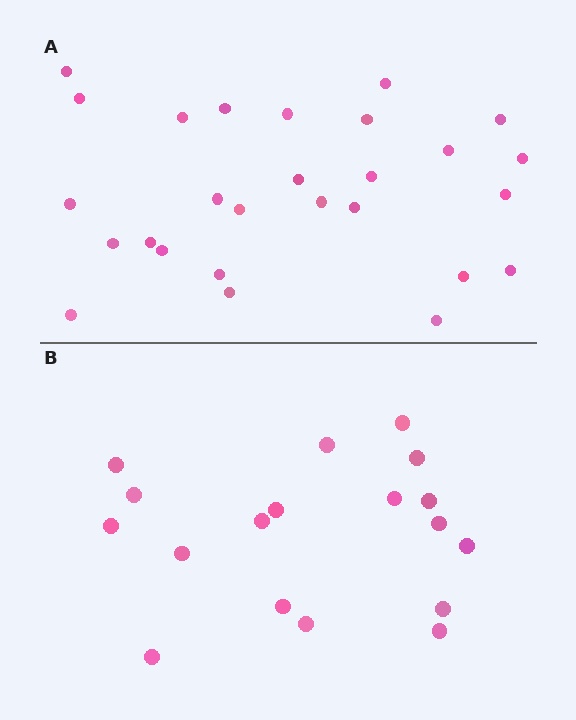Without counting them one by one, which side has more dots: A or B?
Region A (the top region) has more dots.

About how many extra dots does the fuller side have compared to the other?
Region A has roughly 8 or so more dots than region B.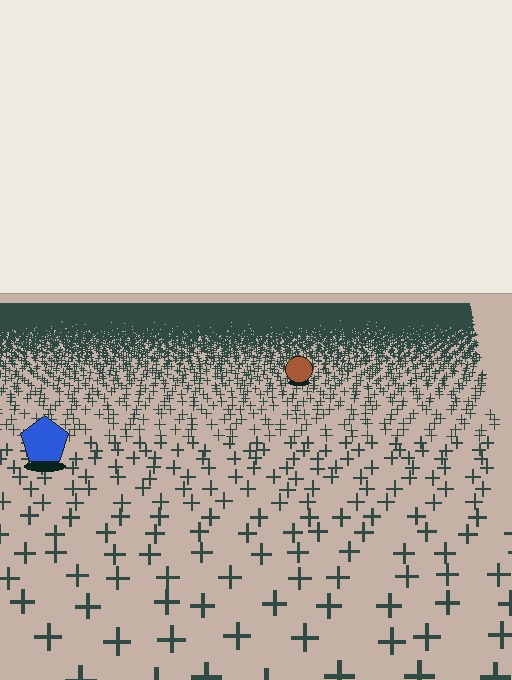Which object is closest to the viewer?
The blue pentagon is closest. The texture marks near it are larger and more spread out.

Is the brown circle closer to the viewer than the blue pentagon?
No. The blue pentagon is closer — you can tell from the texture gradient: the ground texture is coarser near it.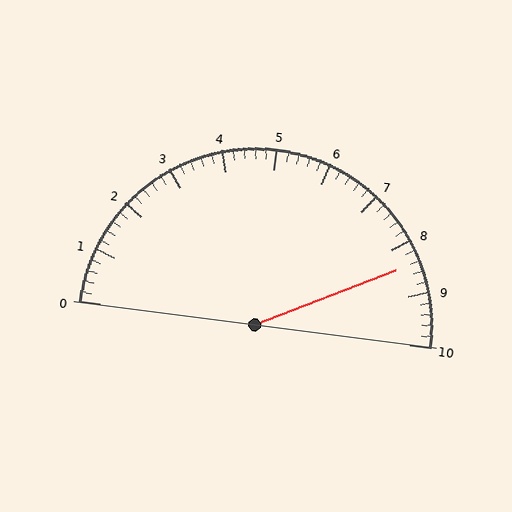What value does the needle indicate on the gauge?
The needle indicates approximately 8.4.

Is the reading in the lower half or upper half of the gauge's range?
The reading is in the upper half of the range (0 to 10).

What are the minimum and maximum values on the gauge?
The gauge ranges from 0 to 10.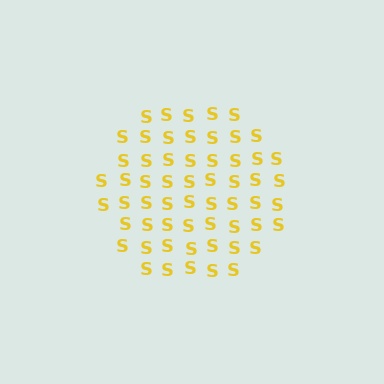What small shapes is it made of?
It is made of small letter S's.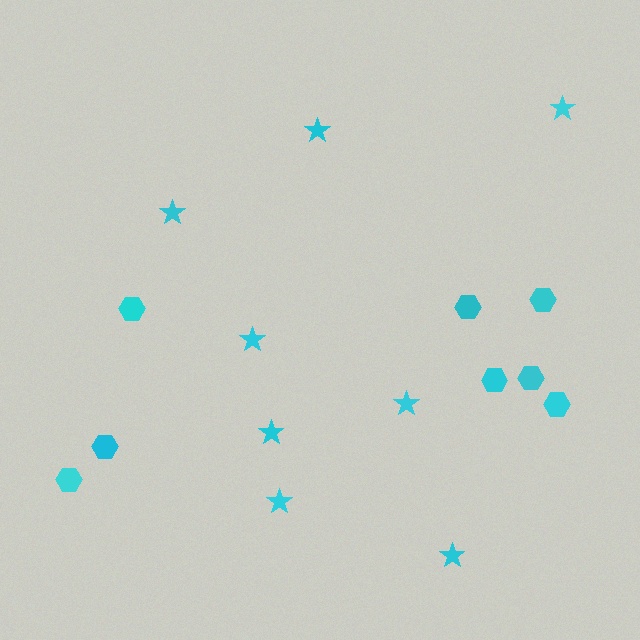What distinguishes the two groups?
There are 2 groups: one group of stars (8) and one group of hexagons (8).